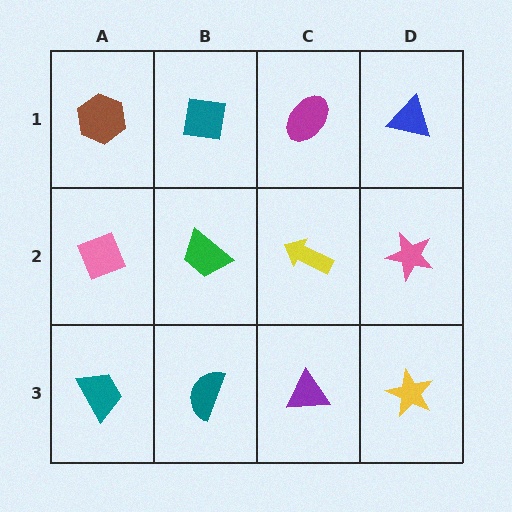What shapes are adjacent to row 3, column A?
A pink diamond (row 2, column A), a teal semicircle (row 3, column B).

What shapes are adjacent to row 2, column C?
A magenta ellipse (row 1, column C), a purple triangle (row 3, column C), a green trapezoid (row 2, column B), a pink star (row 2, column D).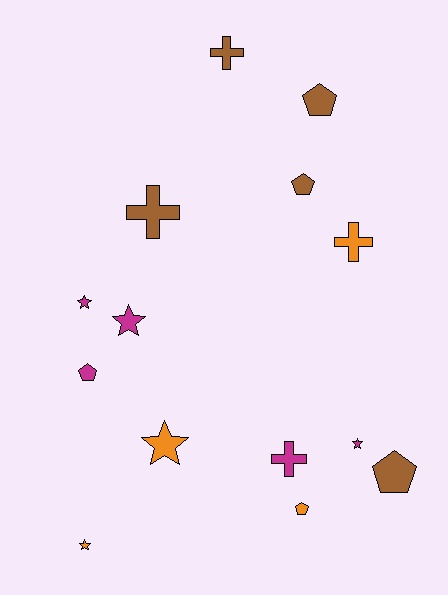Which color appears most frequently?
Brown, with 5 objects.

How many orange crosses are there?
There is 1 orange cross.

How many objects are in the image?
There are 14 objects.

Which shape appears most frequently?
Star, with 5 objects.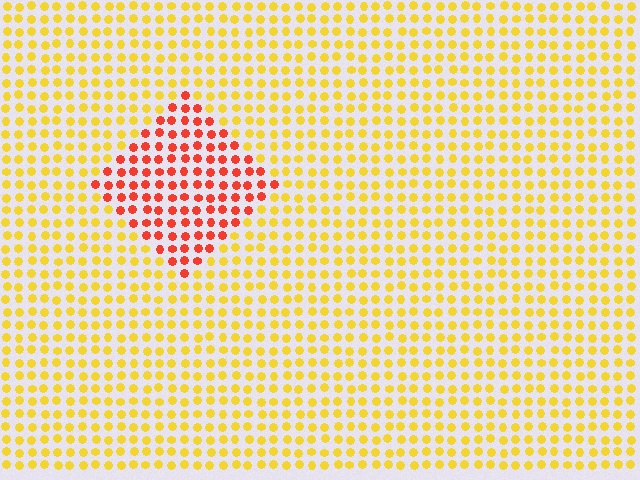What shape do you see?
I see a diamond.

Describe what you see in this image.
The image is filled with small yellow elements in a uniform arrangement. A diamond-shaped region is visible where the elements are tinted to a slightly different hue, forming a subtle color boundary.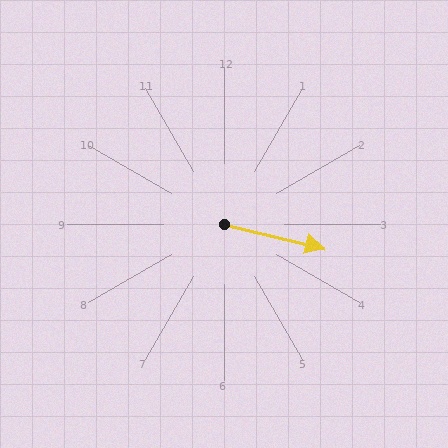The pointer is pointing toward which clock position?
Roughly 3 o'clock.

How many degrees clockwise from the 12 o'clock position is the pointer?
Approximately 104 degrees.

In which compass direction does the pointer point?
East.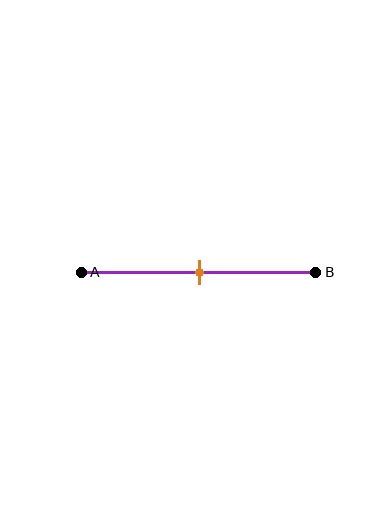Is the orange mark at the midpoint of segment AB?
Yes, the mark is approximately at the midpoint.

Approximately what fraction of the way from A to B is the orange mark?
The orange mark is approximately 50% of the way from A to B.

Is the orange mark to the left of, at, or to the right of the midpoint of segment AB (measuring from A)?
The orange mark is approximately at the midpoint of segment AB.